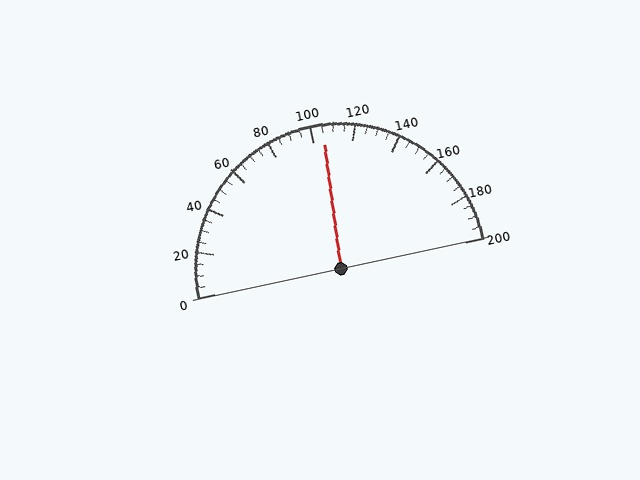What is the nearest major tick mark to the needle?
The nearest major tick mark is 100.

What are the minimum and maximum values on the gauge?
The gauge ranges from 0 to 200.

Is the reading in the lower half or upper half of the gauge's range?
The reading is in the upper half of the range (0 to 200).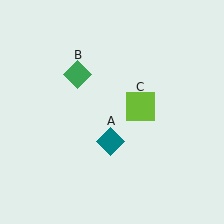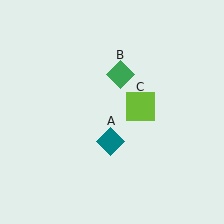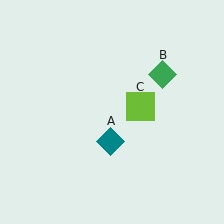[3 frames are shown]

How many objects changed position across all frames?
1 object changed position: green diamond (object B).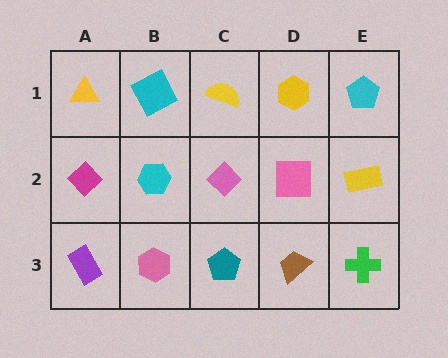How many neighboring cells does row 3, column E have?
2.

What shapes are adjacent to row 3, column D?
A pink square (row 2, column D), a teal pentagon (row 3, column C), a green cross (row 3, column E).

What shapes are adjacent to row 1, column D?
A pink square (row 2, column D), a yellow semicircle (row 1, column C), a cyan pentagon (row 1, column E).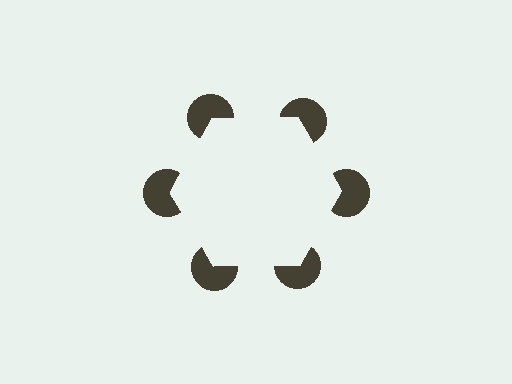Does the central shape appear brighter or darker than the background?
It typically appears slightly brighter than the background, even though no actual brightness change is drawn.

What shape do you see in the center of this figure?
An illusory hexagon — its edges are inferred from the aligned wedge cuts in the pac-man discs, not physically drawn.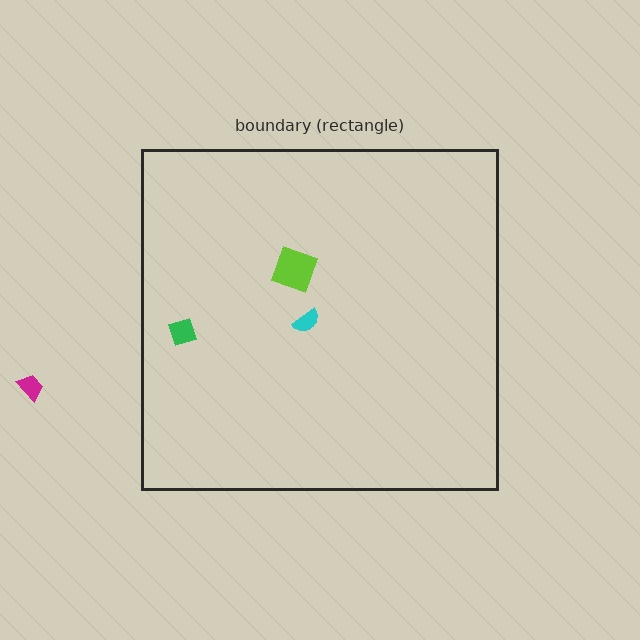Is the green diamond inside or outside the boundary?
Inside.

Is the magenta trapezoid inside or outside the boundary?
Outside.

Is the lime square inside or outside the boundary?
Inside.